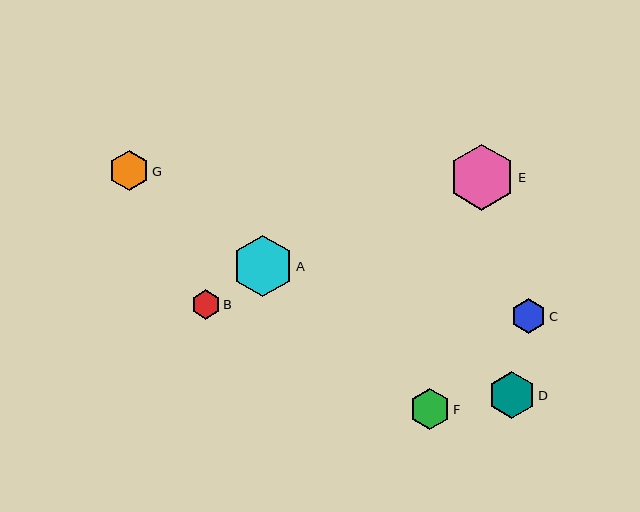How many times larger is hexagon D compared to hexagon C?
Hexagon D is approximately 1.3 times the size of hexagon C.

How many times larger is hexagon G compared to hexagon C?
Hexagon G is approximately 1.2 times the size of hexagon C.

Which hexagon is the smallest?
Hexagon B is the smallest with a size of approximately 29 pixels.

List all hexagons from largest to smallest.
From largest to smallest: E, A, D, F, G, C, B.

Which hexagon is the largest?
Hexagon E is the largest with a size of approximately 66 pixels.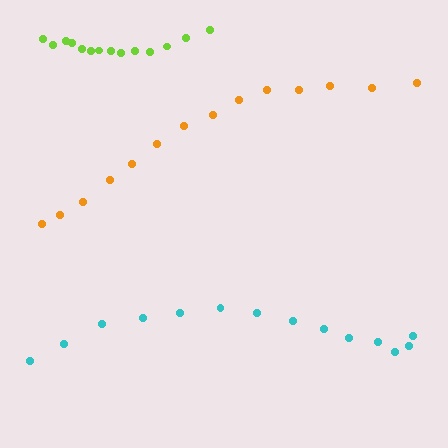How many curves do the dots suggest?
There are 3 distinct paths.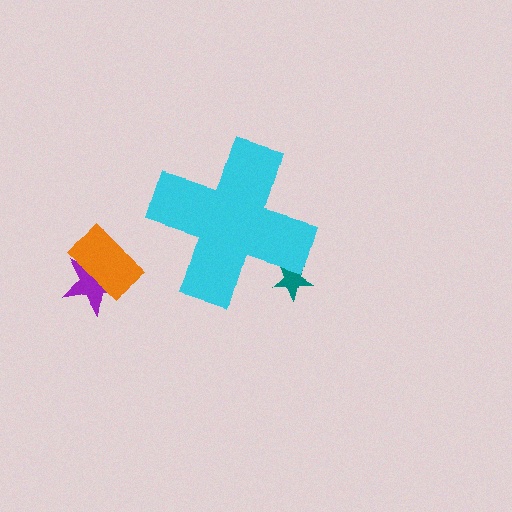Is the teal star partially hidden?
Yes, the teal star is partially hidden behind the cyan cross.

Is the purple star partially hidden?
No, the purple star is fully visible.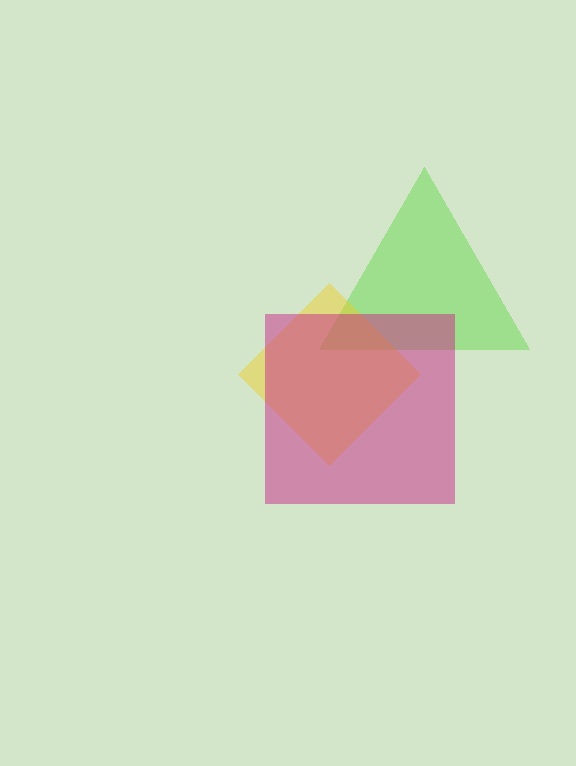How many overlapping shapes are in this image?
There are 3 overlapping shapes in the image.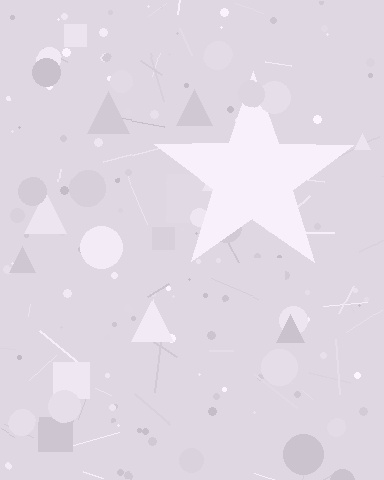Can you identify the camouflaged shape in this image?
The camouflaged shape is a star.